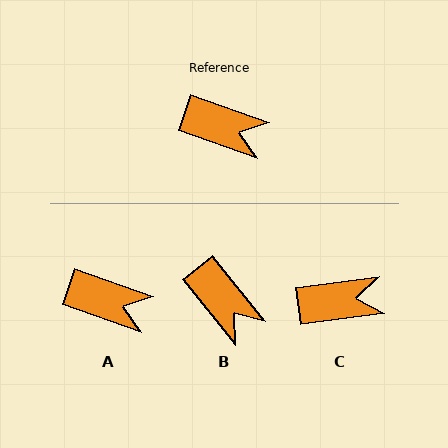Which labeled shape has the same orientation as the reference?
A.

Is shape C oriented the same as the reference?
No, it is off by about 27 degrees.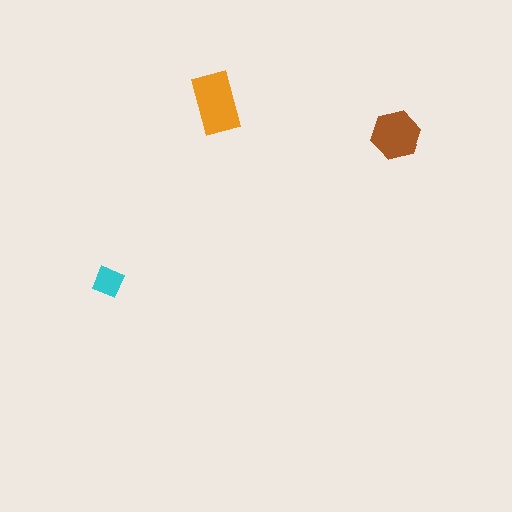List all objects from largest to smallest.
The orange rectangle, the brown hexagon, the cyan diamond.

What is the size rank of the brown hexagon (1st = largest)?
2nd.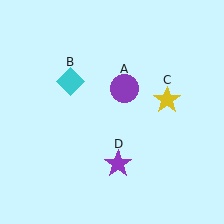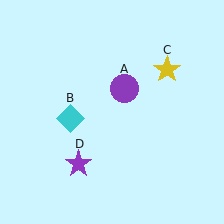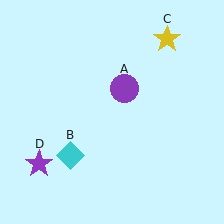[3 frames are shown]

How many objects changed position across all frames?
3 objects changed position: cyan diamond (object B), yellow star (object C), purple star (object D).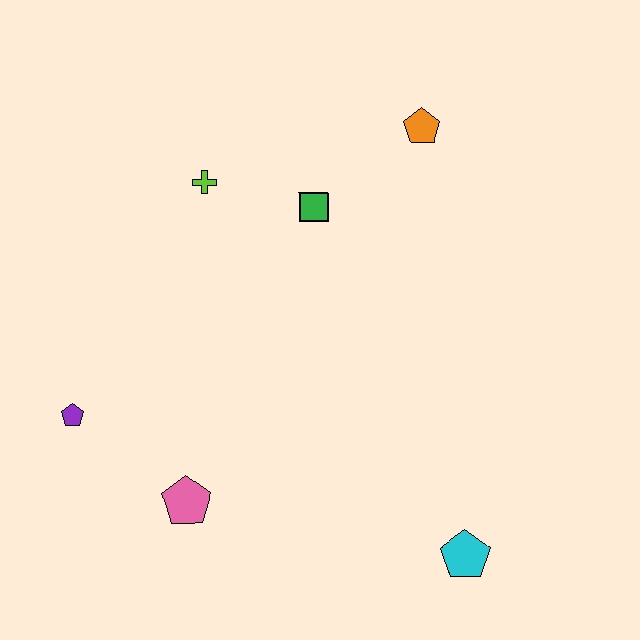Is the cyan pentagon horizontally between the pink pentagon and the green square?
No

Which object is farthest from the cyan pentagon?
The lime cross is farthest from the cyan pentagon.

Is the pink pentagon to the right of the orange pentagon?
No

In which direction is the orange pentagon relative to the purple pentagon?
The orange pentagon is to the right of the purple pentagon.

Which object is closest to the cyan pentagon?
The pink pentagon is closest to the cyan pentagon.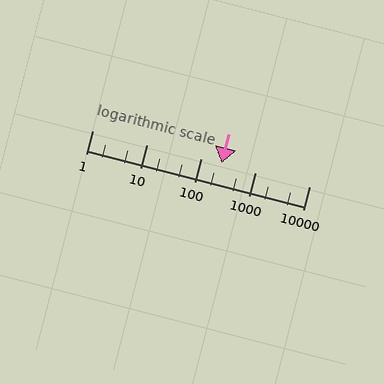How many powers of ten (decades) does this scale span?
The scale spans 4 decades, from 1 to 10000.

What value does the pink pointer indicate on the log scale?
The pointer indicates approximately 240.